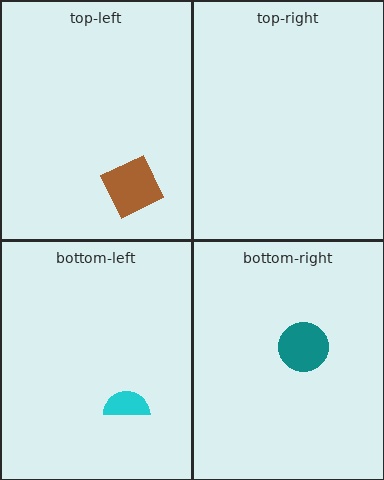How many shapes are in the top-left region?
1.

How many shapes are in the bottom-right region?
1.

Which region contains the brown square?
The top-left region.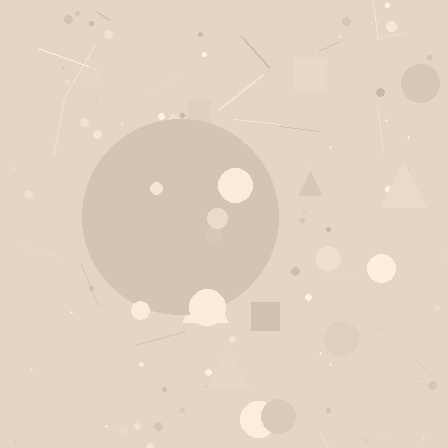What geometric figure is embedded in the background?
A circle is embedded in the background.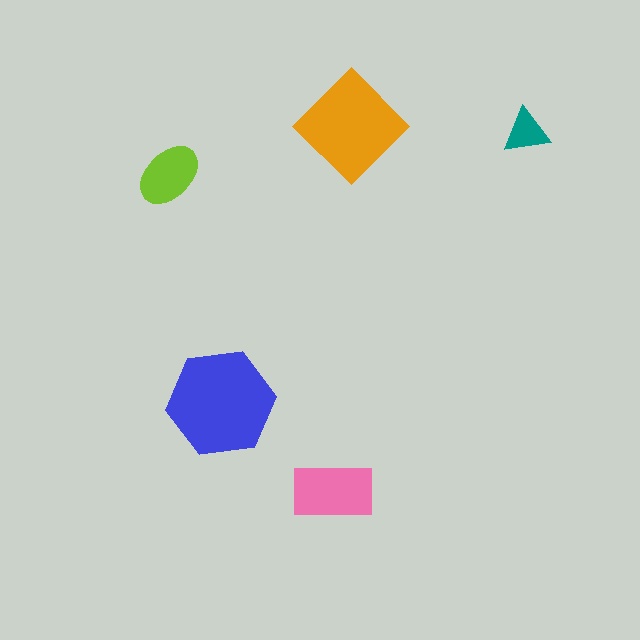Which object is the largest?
The blue hexagon.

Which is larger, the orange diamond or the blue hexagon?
The blue hexagon.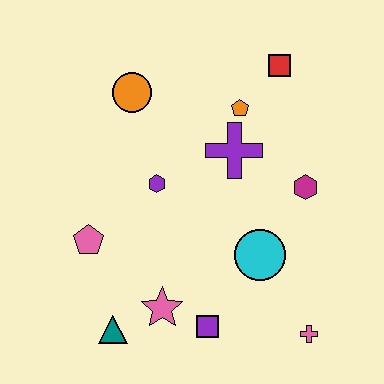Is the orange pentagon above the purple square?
Yes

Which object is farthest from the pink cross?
The orange circle is farthest from the pink cross.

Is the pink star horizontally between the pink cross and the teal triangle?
Yes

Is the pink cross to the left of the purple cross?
No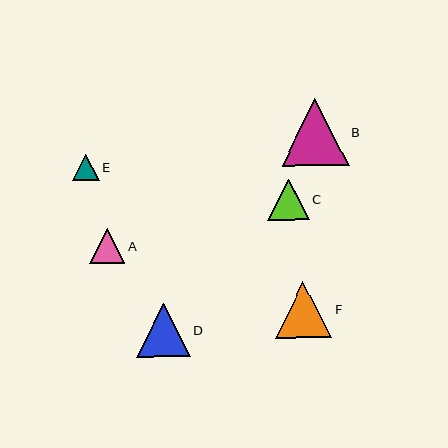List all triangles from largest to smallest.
From largest to smallest: B, F, D, C, A, E.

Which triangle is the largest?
Triangle B is the largest with a size of approximately 67 pixels.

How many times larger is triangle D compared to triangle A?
Triangle D is approximately 1.5 times the size of triangle A.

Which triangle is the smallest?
Triangle E is the smallest with a size of approximately 26 pixels.